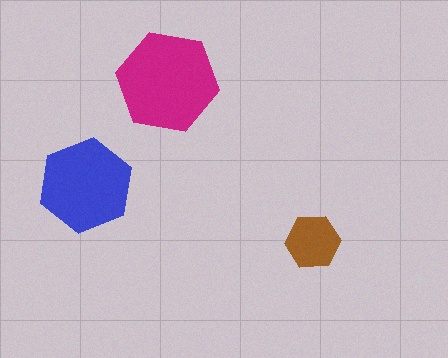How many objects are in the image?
There are 3 objects in the image.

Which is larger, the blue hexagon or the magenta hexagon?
The magenta one.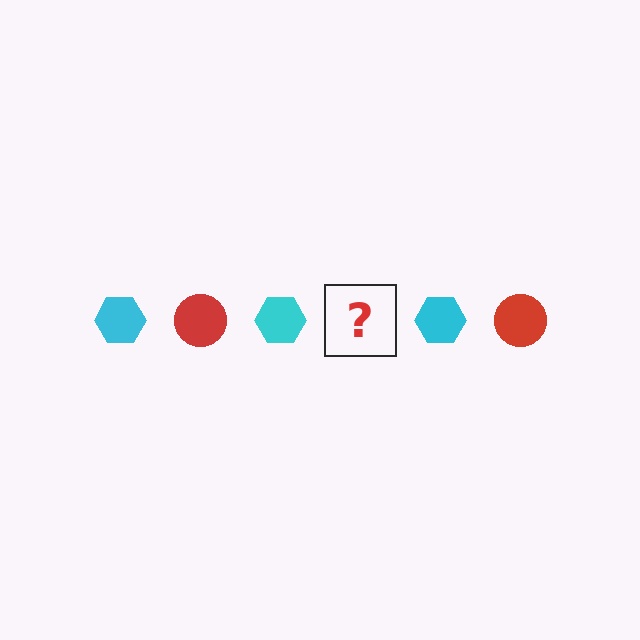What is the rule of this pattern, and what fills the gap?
The rule is that the pattern alternates between cyan hexagon and red circle. The gap should be filled with a red circle.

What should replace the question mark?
The question mark should be replaced with a red circle.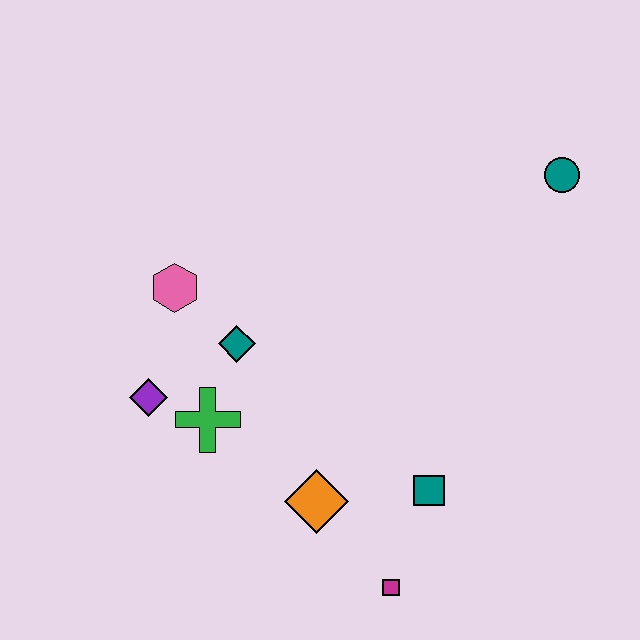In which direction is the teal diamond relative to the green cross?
The teal diamond is above the green cross.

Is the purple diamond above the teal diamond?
No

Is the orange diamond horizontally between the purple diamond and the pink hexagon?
No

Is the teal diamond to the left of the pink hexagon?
No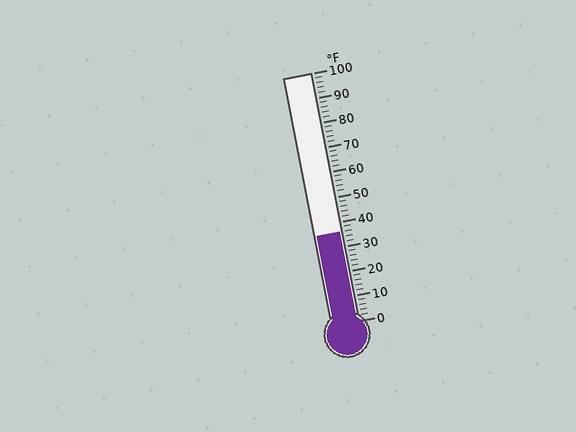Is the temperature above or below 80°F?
The temperature is below 80°F.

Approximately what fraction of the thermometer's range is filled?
The thermometer is filled to approximately 35% of its range.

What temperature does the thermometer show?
The thermometer shows approximately 36°F.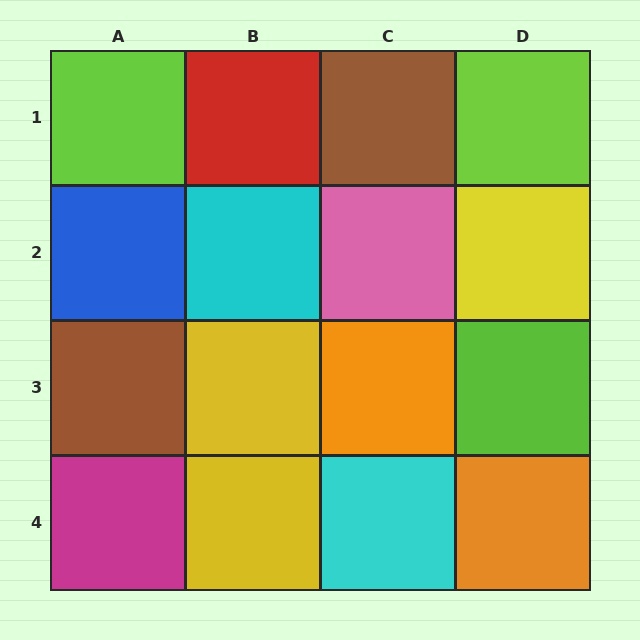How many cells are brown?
2 cells are brown.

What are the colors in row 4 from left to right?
Magenta, yellow, cyan, orange.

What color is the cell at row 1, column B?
Red.